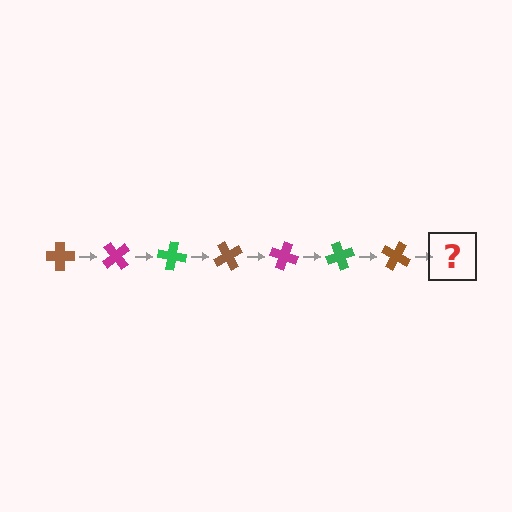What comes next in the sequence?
The next element should be a magenta cross, rotated 350 degrees from the start.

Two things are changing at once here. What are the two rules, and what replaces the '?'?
The two rules are that it rotates 50 degrees each step and the color cycles through brown, magenta, and green. The '?' should be a magenta cross, rotated 350 degrees from the start.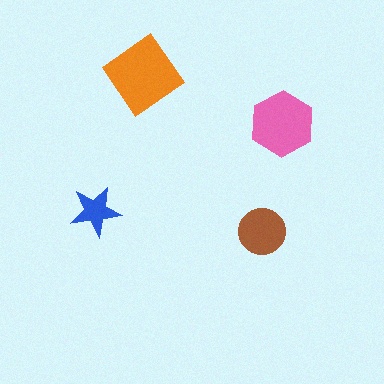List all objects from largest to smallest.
The orange diamond, the pink hexagon, the brown circle, the blue star.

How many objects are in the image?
There are 4 objects in the image.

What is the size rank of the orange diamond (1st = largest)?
1st.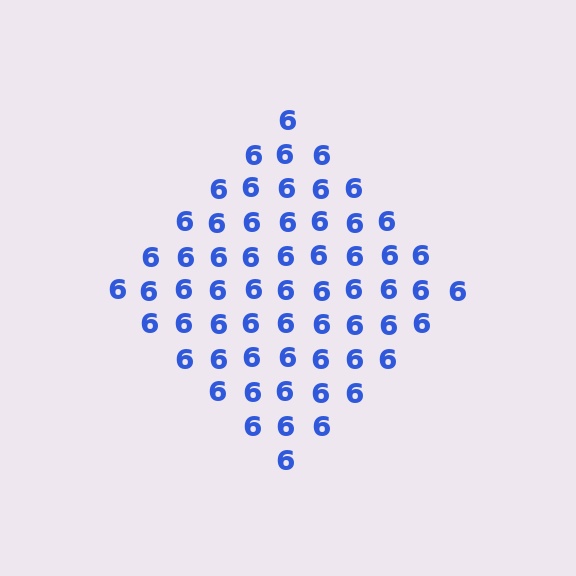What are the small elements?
The small elements are digit 6's.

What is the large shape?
The large shape is a diamond.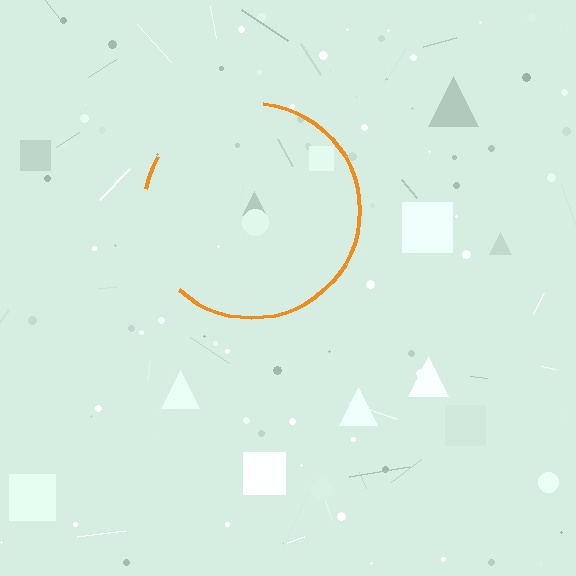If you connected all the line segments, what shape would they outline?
They would outline a circle.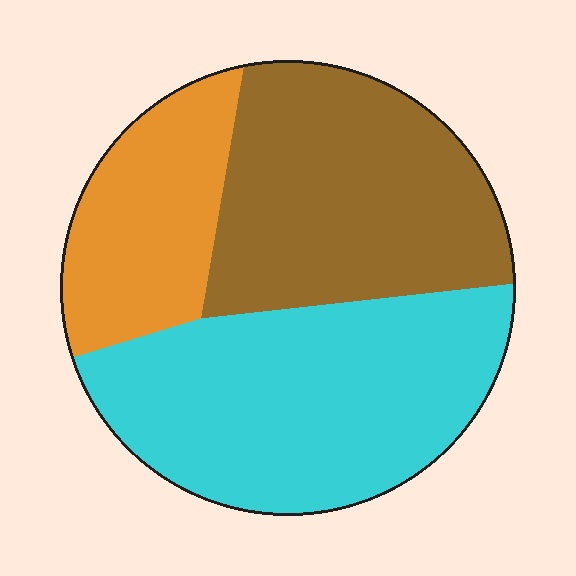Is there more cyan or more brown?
Cyan.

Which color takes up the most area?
Cyan, at roughly 45%.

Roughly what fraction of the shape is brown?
Brown covers 36% of the shape.